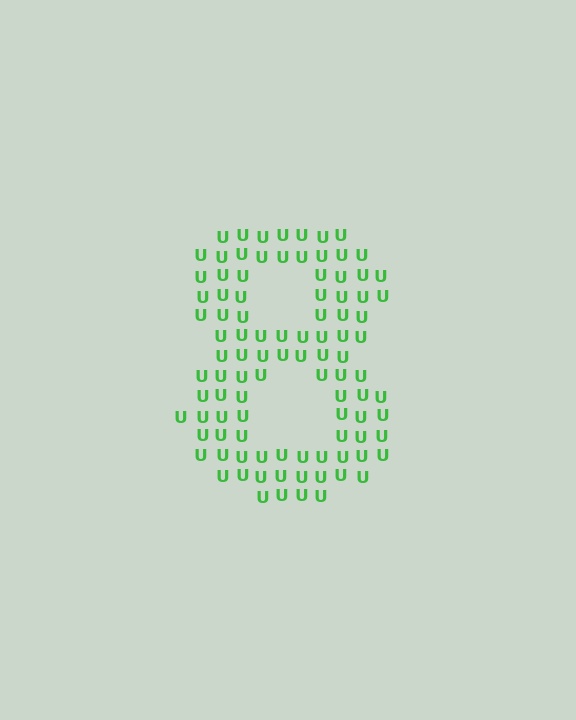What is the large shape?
The large shape is the digit 8.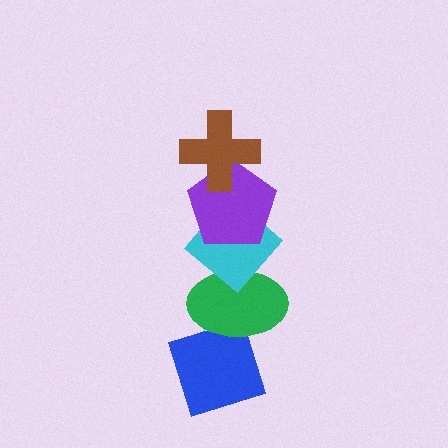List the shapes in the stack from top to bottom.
From top to bottom: the brown cross, the purple pentagon, the cyan diamond, the green ellipse, the blue diamond.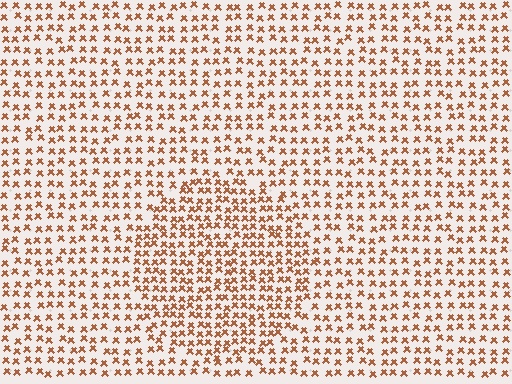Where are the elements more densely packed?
The elements are more densely packed inside the circle boundary.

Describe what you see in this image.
The image contains small brown elements arranged at two different densities. A circle-shaped region is visible where the elements are more densely packed than the surrounding area.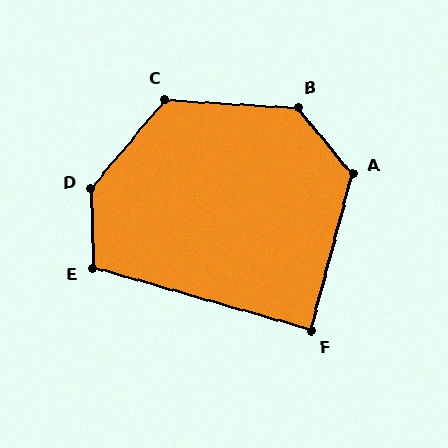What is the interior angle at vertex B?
Approximately 133 degrees (obtuse).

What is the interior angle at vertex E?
Approximately 108 degrees (obtuse).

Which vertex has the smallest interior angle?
F, at approximately 89 degrees.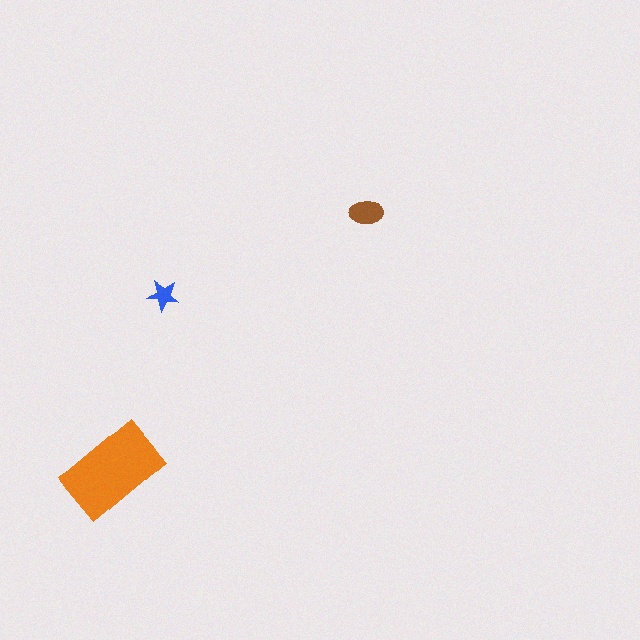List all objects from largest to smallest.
The orange rectangle, the brown ellipse, the blue star.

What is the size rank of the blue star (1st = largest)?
3rd.